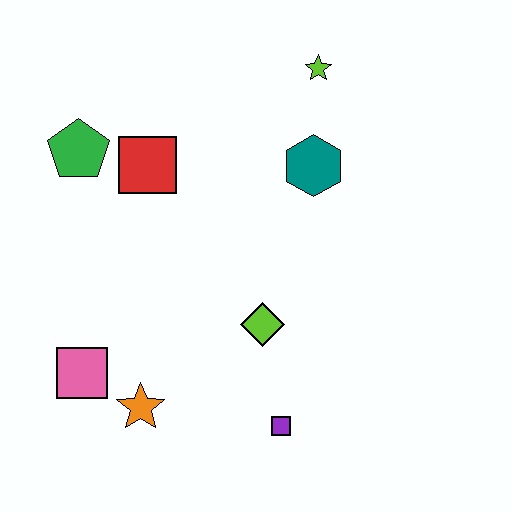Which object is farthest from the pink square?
The lime star is farthest from the pink square.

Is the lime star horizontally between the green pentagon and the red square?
No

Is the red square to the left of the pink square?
No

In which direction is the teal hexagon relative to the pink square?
The teal hexagon is to the right of the pink square.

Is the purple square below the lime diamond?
Yes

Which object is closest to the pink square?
The orange star is closest to the pink square.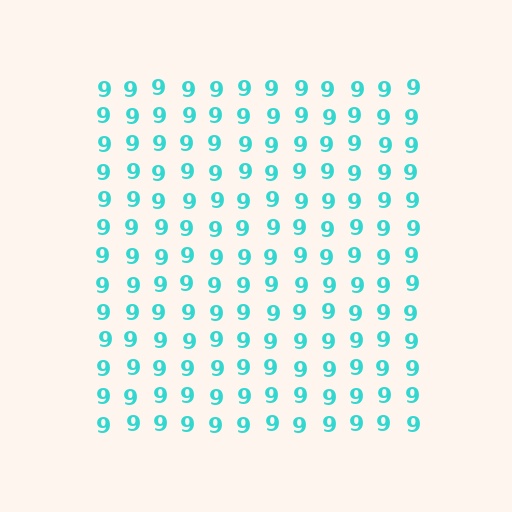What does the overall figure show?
The overall figure shows a square.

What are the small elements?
The small elements are digit 9's.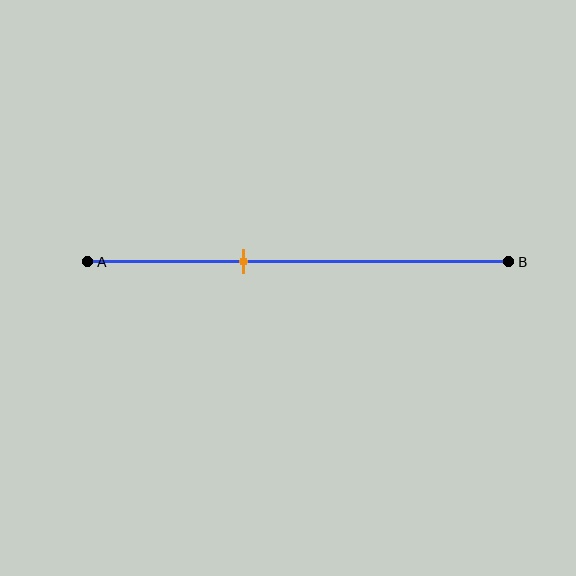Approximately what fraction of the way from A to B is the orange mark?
The orange mark is approximately 35% of the way from A to B.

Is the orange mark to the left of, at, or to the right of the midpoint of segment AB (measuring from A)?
The orange mark is to the left of the midpoint of segment AB.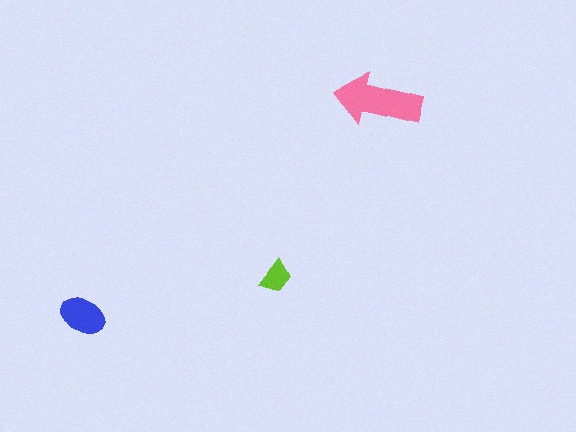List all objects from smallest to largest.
The lime trapezoid, the blue ellipse, the pink arrow.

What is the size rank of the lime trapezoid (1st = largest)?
3rd.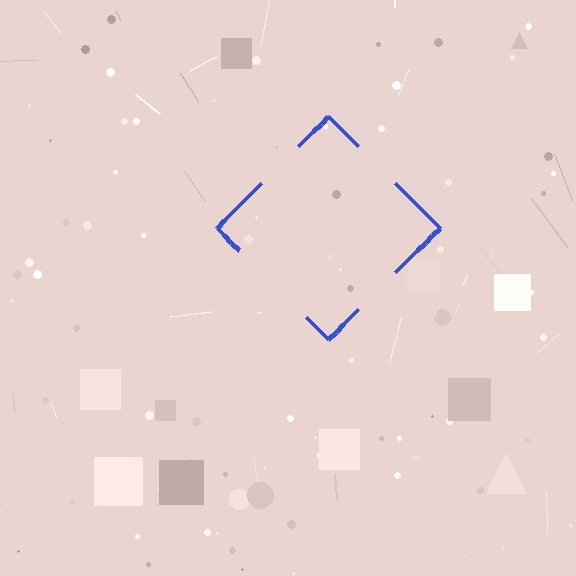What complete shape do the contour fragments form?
The contour fragments form a diamond.